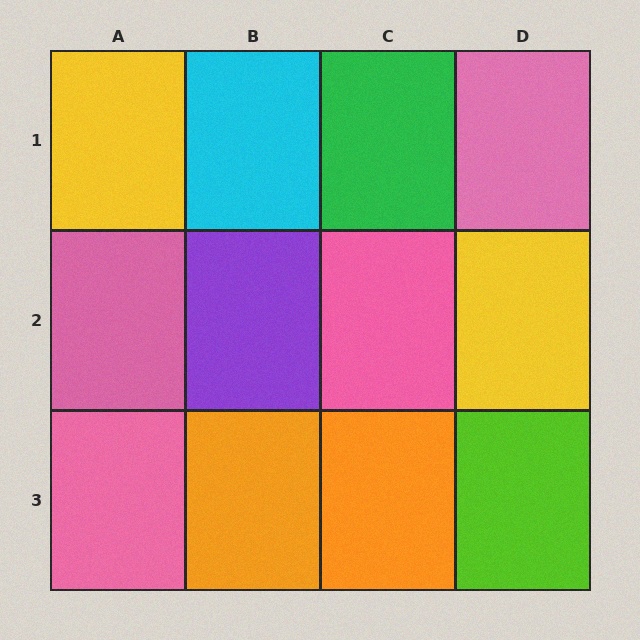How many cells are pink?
4 cells are pink.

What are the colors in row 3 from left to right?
Pink, orange, orange, lime.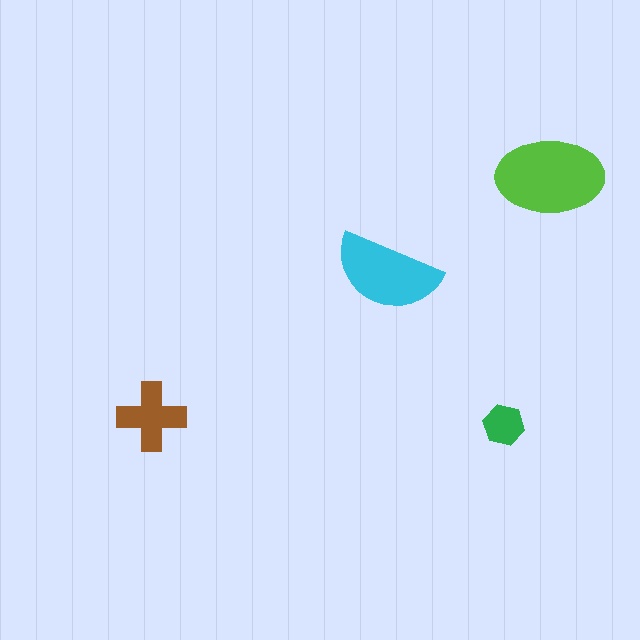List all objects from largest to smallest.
The lime ellipse, the cyan semicircle, the brown cross, the green hexagon.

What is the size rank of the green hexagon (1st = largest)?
4th.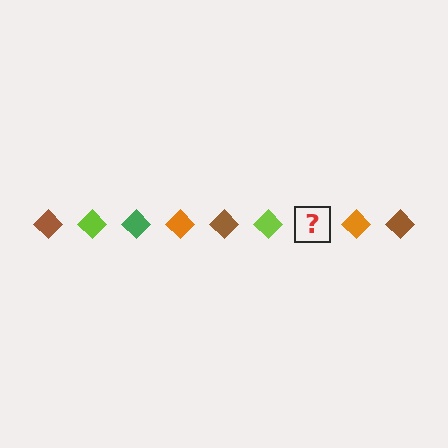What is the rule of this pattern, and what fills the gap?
The rule is that the pattern cycles through brown, lime, green, orange diamonds. The gap should be filled with a green diamond.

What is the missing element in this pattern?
The missing element is a green diamond.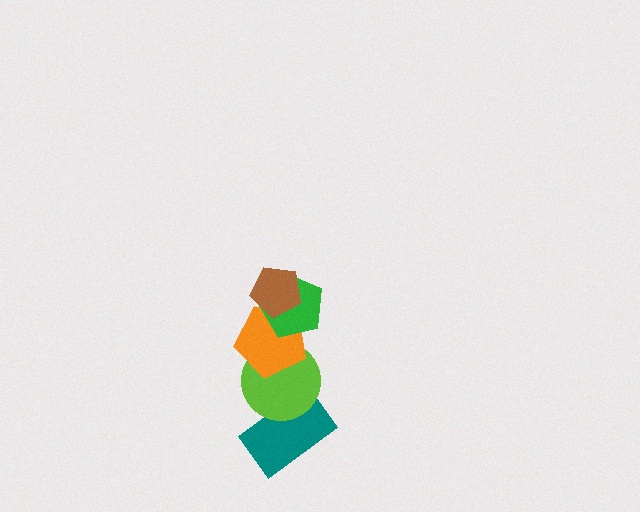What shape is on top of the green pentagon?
The brown pentagon is on top of the green pentagon.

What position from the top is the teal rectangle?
The teal rectangle is 5th from the top.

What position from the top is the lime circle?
The lime circle is 4th from the top.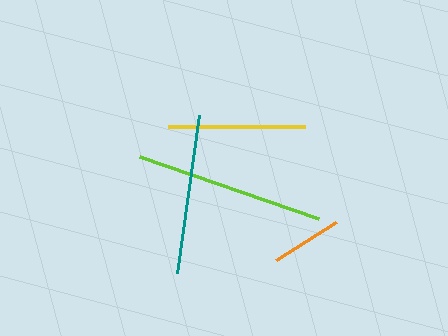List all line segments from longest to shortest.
From longest to shortest: lime, teal, yellow, orange.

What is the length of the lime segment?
The lime segment is approximately 189 pixels long.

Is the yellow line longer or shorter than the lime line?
The lime line is longer than the yellow line.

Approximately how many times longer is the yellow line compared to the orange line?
The yellow line is approximately 1.9 times the length of the orange line.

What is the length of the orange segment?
The orange segment is approximately 70 pixels long.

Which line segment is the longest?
The lime line is the longest at approximately 189 pixels.